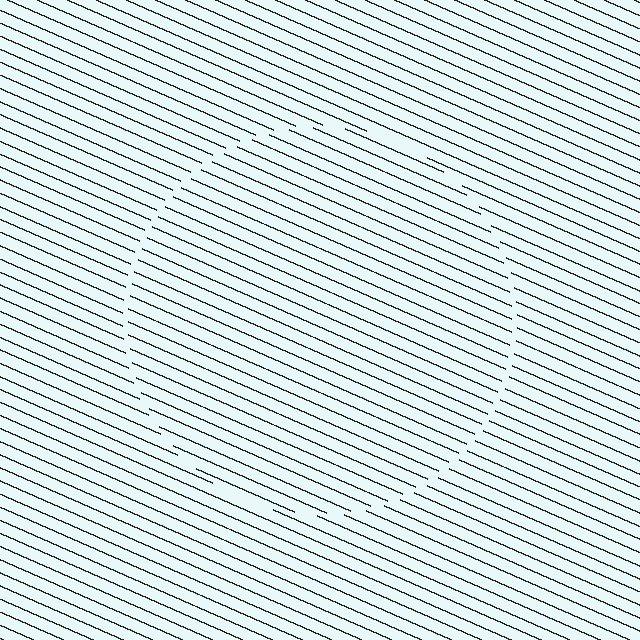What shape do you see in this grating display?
An illusory circle. The interior of the shape contains the same grating, shifted by half a period — the contour is defined by the phase discontinuity where line-ends from the inner and outer gratings abut.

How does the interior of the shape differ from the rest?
The interior of the shape contains the same grating, shifted by half a period — the contour is defined by the phase discontinuity where line-ends from the inner and outer gratings abut.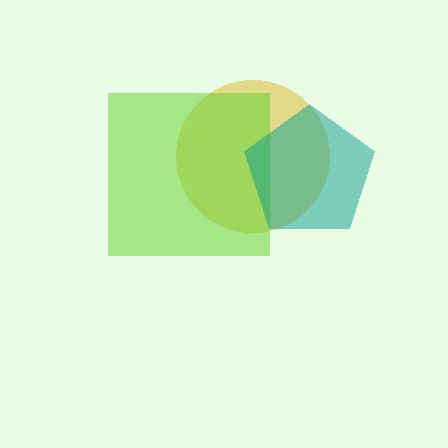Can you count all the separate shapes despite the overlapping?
Yes, there are 3 separate shapes.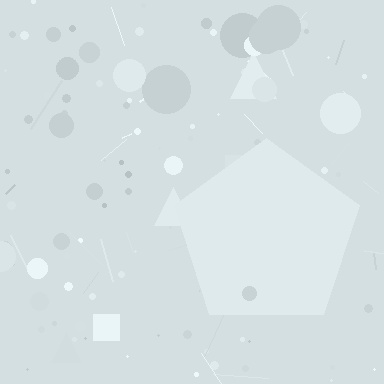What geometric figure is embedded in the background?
A pentagon is embedded in the background.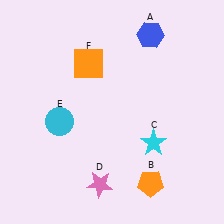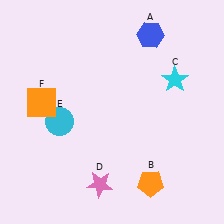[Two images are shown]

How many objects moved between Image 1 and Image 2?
2 objects moved between the two images.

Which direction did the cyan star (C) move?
The cyan star (C) moved up.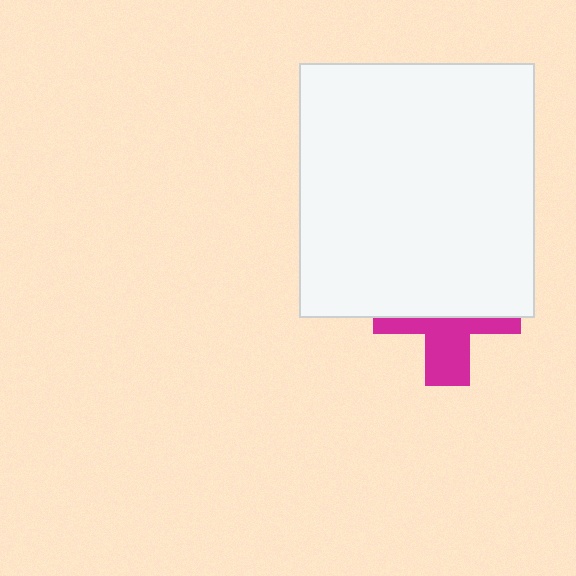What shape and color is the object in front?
The object in front is a white rectangle.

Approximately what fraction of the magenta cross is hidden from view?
Roughly 58% of the magenta cross is hidden behind the white rectangle.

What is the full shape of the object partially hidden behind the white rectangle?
The partially hidden object is a magenta cross.